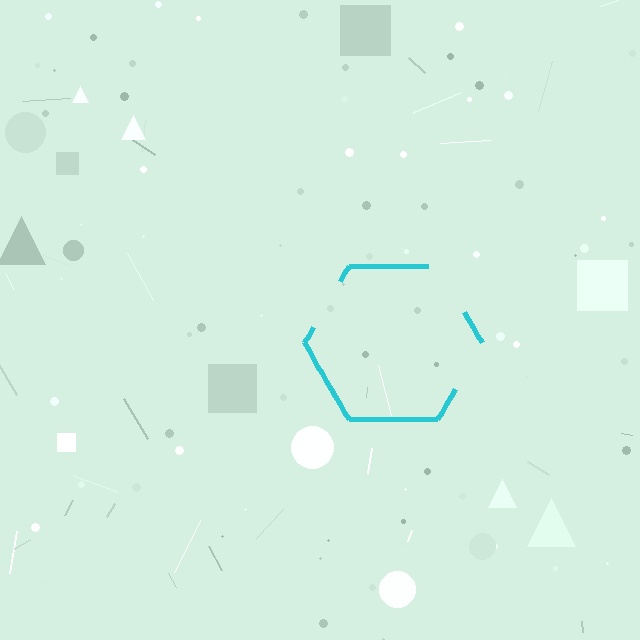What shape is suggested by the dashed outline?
The dashed outline suggests a hexagon.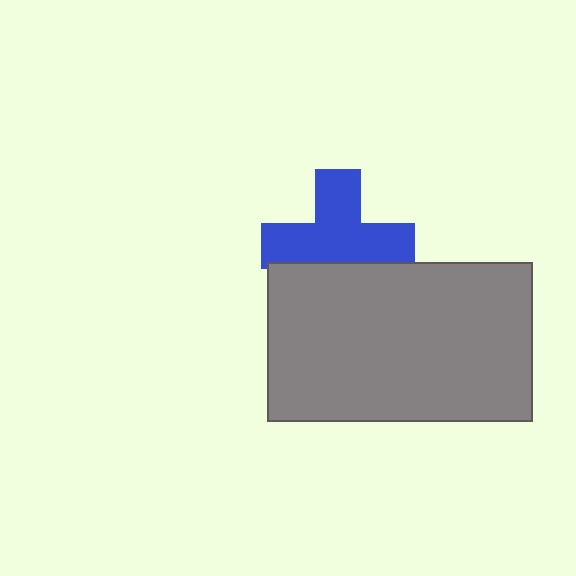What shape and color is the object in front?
The object in front is a gray rectangle.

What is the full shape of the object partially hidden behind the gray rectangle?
The partially hidden object is a blue cross.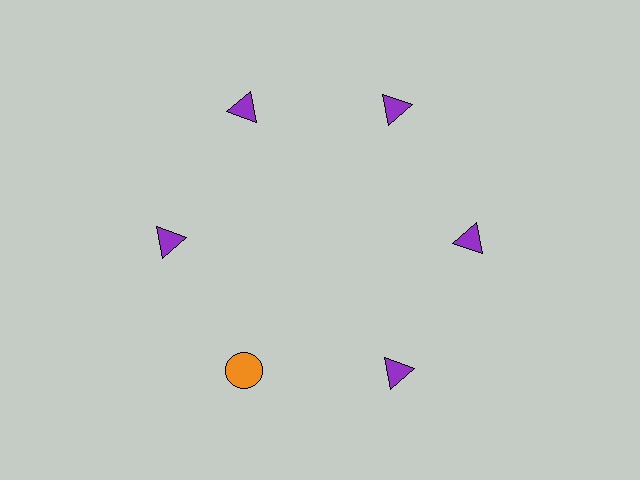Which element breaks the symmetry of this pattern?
The orange circle at roughly the 7 o'clock position breaks the symmetry. All other shapes are purple triangles.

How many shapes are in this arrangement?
There are 6 shapes arranged in a ring pattern.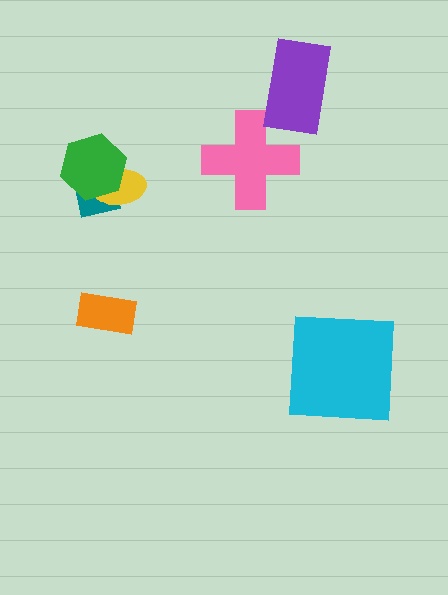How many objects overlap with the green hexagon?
2 objects overlap with the green hexagon.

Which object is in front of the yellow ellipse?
The green hexagon is in front of the yellow ellipse.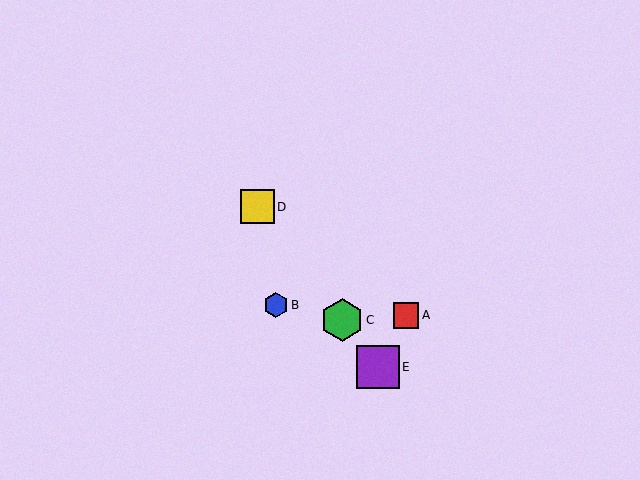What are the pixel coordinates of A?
Object A is at (406, 315).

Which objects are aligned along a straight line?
Objects C, D, E are aligned along a straight line.